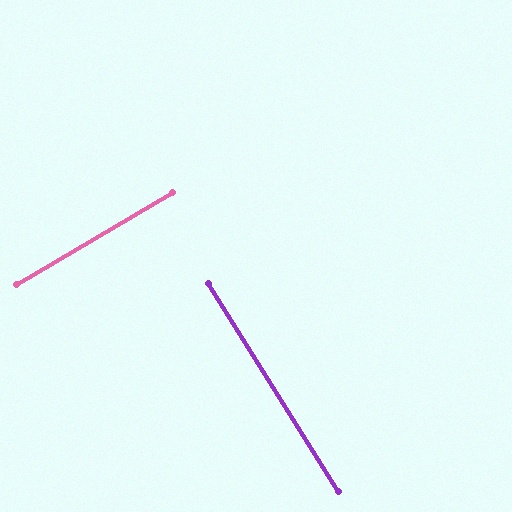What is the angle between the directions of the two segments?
Approximately 89 degrees.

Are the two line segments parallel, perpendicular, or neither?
Perpendicular — they meet at approximately 89°.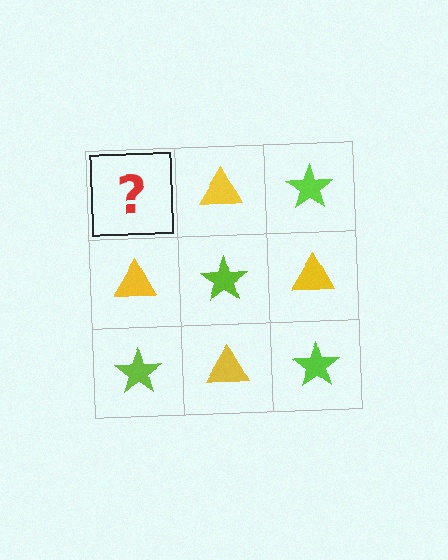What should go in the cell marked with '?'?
The missing cell should contain a lime star.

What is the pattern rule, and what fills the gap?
The rule is that it alternates lime star and yellow triangle in a checkerboard pattern. The gap should be filled with a lime star.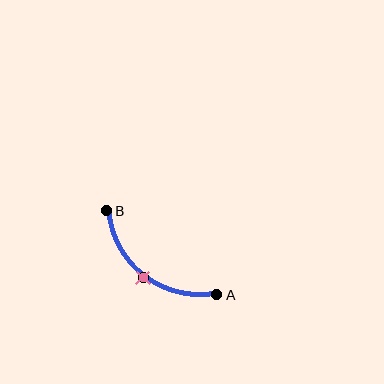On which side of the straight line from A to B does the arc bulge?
The arc bulges below and to the left of the straight line connecting A and B.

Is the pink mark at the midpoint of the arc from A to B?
Yes. The pink mark lies on the arc at equal arc-length from both A and B — it is the arc midpoint.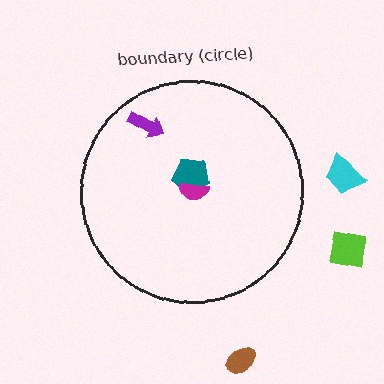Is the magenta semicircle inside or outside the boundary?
Inside.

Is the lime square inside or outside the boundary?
Outside.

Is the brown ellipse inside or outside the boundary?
Outside.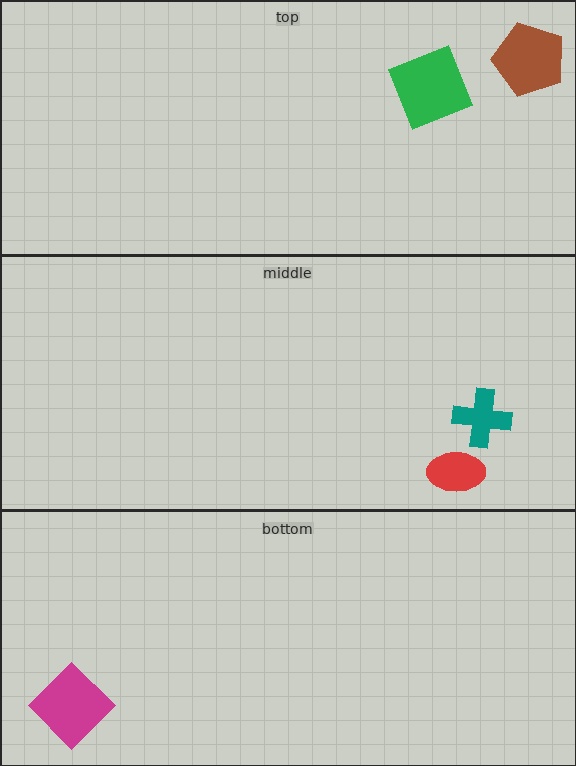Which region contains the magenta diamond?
The bottom region.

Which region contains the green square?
The top region.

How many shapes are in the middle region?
2.